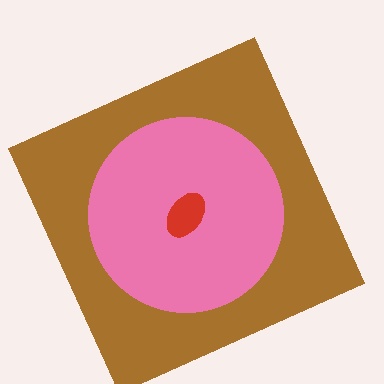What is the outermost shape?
The brown square.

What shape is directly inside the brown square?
The pink circle.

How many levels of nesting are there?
3.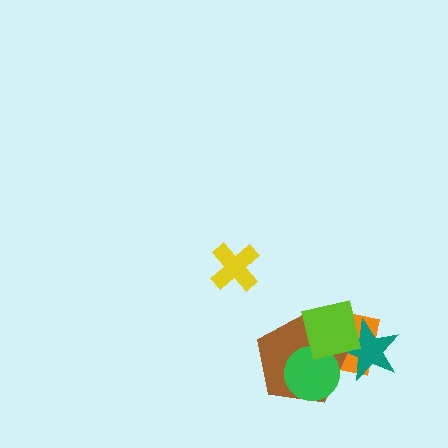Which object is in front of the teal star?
The lime square is in front of the teal star.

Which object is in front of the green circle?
The lime square is in front of the green circle.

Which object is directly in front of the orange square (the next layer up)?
The brown pentagon is directly in front of the orange square.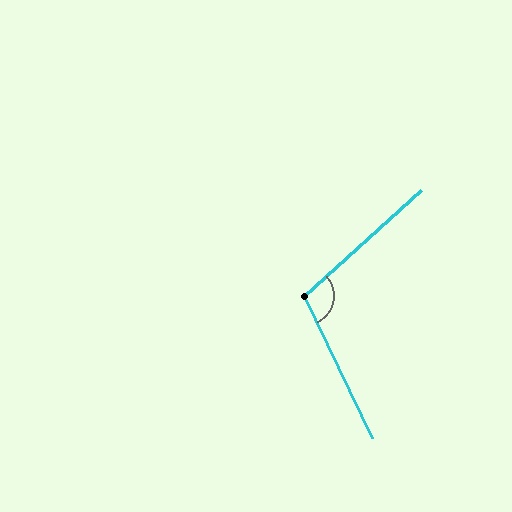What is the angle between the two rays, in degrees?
Approximately 107 degrees.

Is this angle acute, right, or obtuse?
It is obtuse.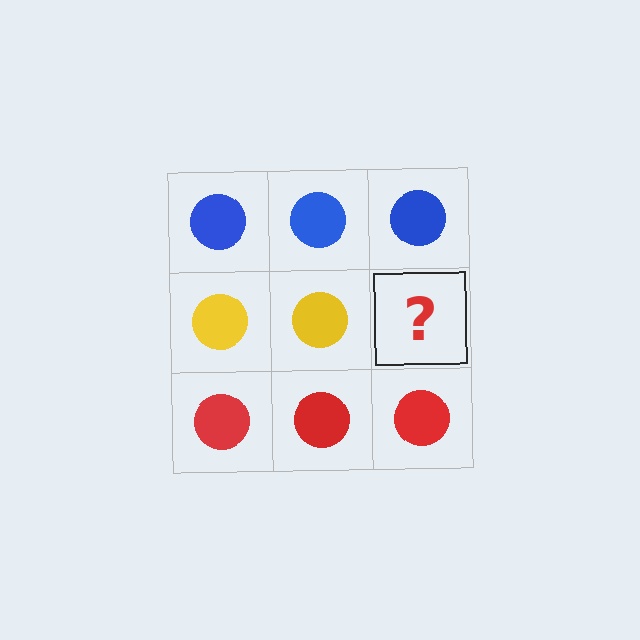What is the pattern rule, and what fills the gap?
The rule is that each row has a consistent color. The gap should be filled with a yellow circle.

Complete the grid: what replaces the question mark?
The question mark should be replaced with a yellow circle.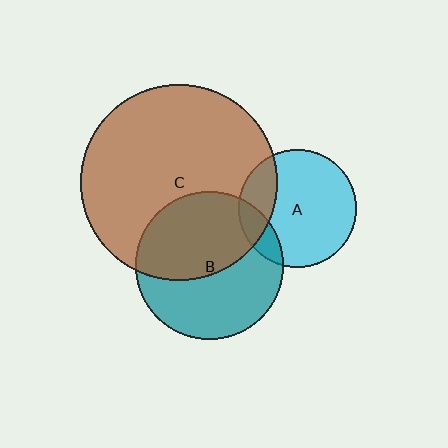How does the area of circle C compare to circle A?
Approximately 2.8 times.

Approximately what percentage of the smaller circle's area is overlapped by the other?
Approximately 20%.